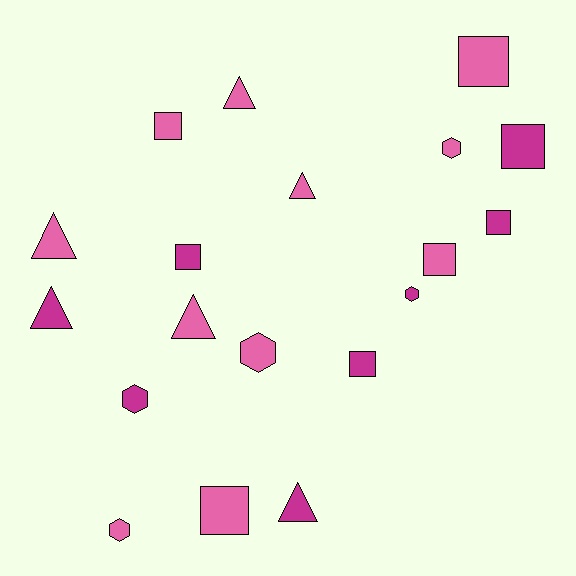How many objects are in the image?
There are 19 objects.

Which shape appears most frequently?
Square, with 8 objects.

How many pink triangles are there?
There are 4 pink triangles.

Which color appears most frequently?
Pink, with 11 objects.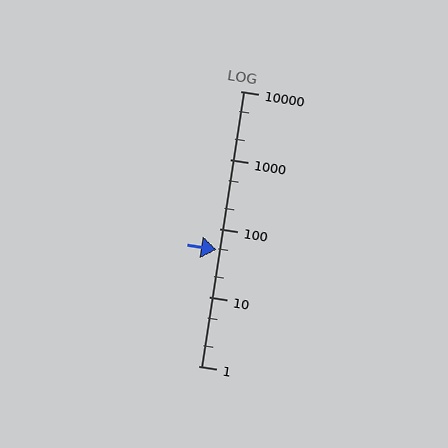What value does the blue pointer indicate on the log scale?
The pointer indicates approximately 49.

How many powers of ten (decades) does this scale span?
The scale spans 4 decades, from 1 to 10000.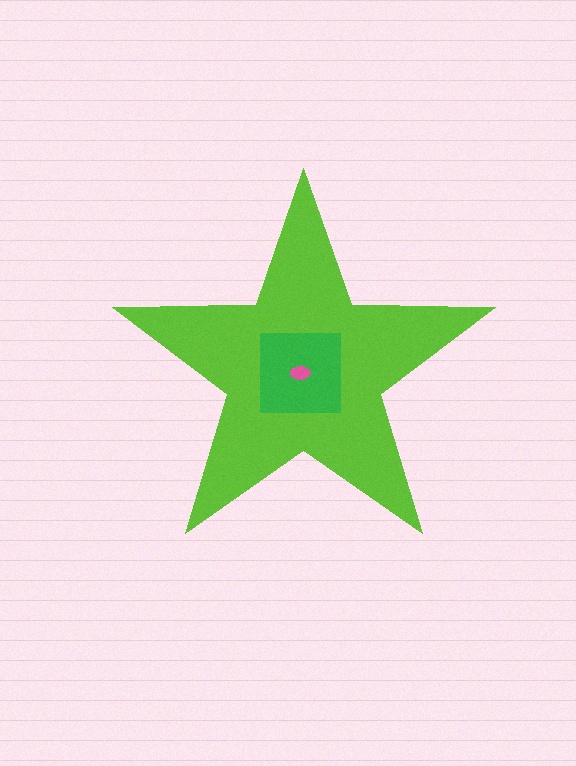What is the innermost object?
The pink ellipse.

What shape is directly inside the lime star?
The green square.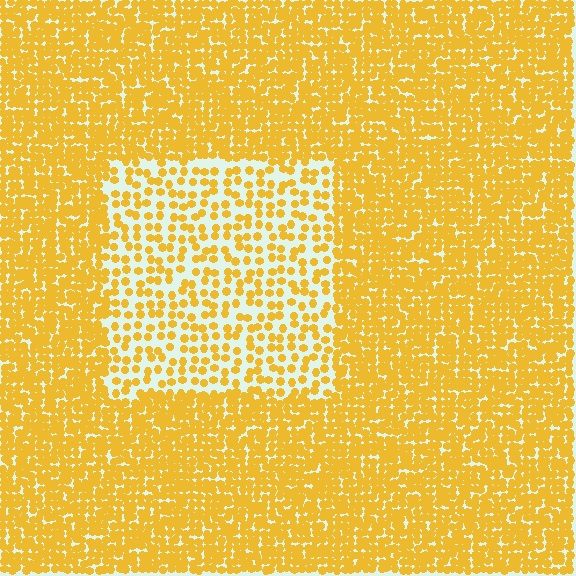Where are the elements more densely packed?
The elements are more densely packed outside the rectangle boundary.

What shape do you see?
I see a rectangle.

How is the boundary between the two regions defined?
The boundary is defined by a change in element density (approximately 2.3x ratio). All elements are the same color, size, and shape.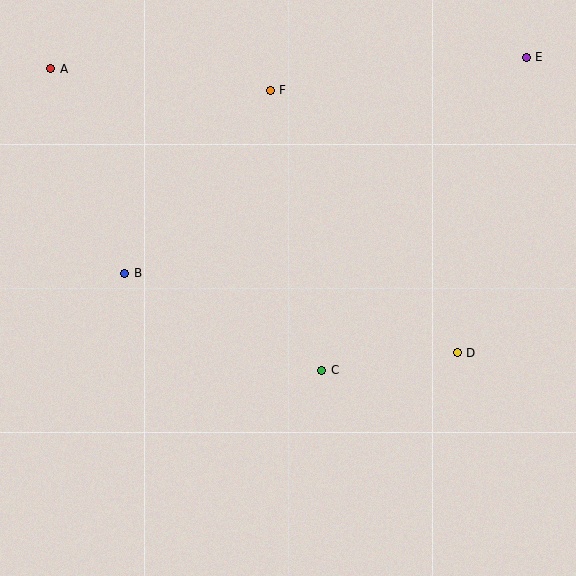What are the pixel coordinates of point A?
Point A is at (51, 69).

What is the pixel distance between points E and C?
The distance between E and C is 374 pixels.